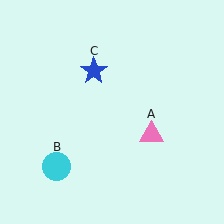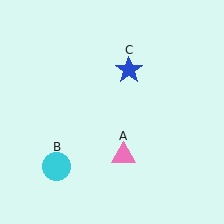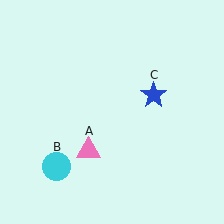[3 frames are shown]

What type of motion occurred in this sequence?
The pink triangle (object A), blue star (object C) rotated clockwise around the center of the scene.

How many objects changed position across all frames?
2 objects changed position: pink triangle (object A), blue star (object C).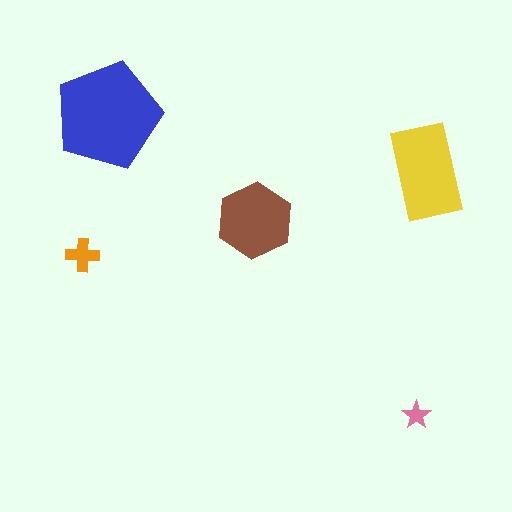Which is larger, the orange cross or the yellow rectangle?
The yellow rectangle.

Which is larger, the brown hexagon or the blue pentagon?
The blue pentagon.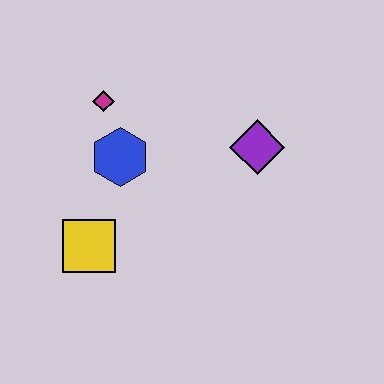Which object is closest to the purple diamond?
The blue hexagon is closest to the purple diamond.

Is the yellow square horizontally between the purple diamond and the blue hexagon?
No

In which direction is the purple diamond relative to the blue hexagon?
The purple diamond is to the right of the blue hexagon.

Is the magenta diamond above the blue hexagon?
Yes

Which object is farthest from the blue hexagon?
The purple diamond is farthest from the blue hexagon.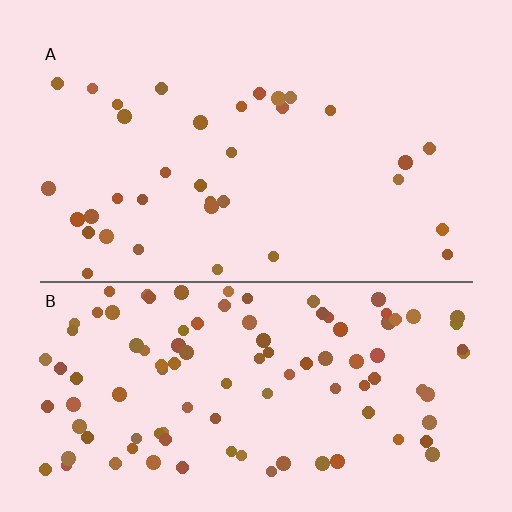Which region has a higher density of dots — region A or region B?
B (the bottom).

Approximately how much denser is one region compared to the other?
Approximately 3.0× — region B over region A.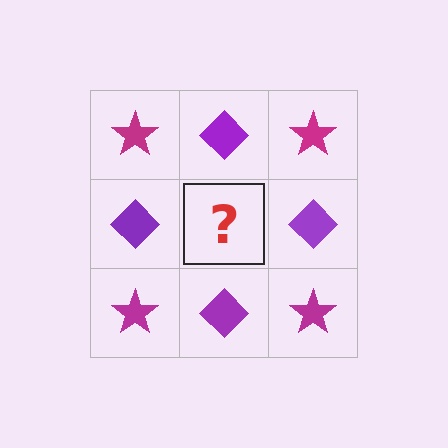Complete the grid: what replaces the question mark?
The question mark should be replaced with a magenta star.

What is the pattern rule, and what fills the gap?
The rule is that it alternates magenta star and purple diamond in a checkerboard pattern. The gap should be filled with a magenta star.